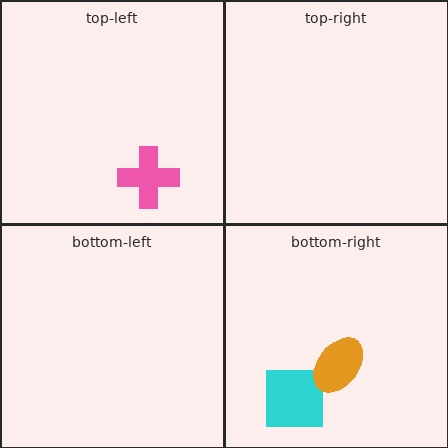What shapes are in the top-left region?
The pink cross.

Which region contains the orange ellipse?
The bottom-right region.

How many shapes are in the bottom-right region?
2.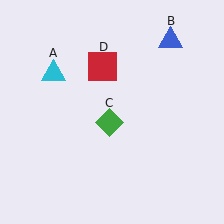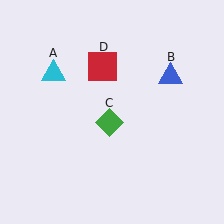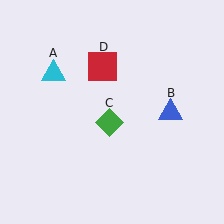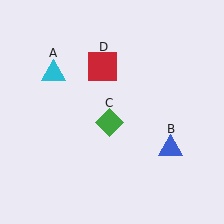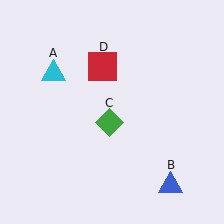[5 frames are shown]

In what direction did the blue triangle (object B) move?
The blue triangle (object B) moved down.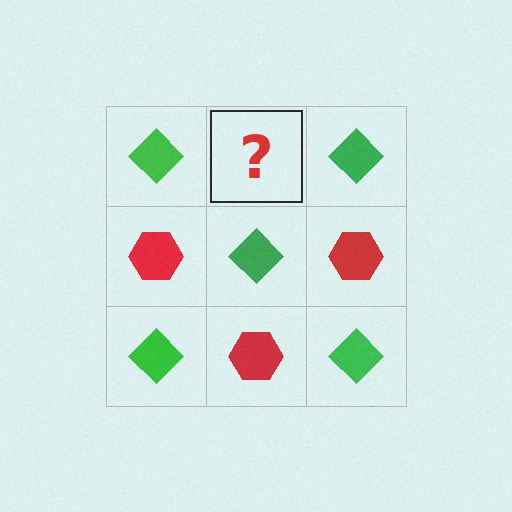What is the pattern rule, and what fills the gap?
The rule is that it alternates green diamond and red hexagon in a checkerboard pattern. The gap should be filled with a red hexagon.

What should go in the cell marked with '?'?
The missing cell should contain a red hexagon.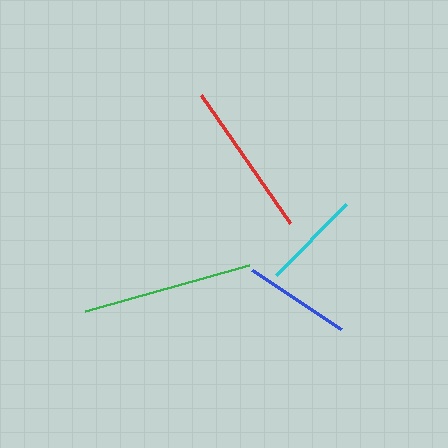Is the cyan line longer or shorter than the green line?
The green line is longer than the cyan line.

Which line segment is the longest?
The green line is the longest at approximately 171 pixels.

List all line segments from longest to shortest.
From longest to shortest: green, red, blue, cyan.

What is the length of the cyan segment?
The cyan segment is approximately 100 pixels long.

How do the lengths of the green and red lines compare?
The green and red lines are approximately the same length.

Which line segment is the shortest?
The cyan line is the shortest at approximately 100 pixels.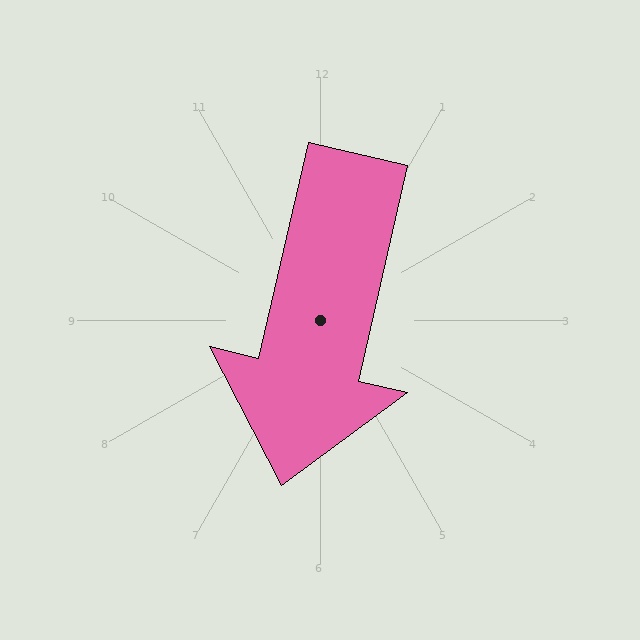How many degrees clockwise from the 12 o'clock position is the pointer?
Approximately 193 degrees.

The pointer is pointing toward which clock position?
Roughly 6 o'clock.